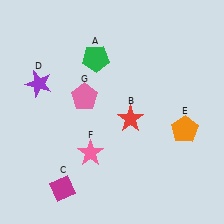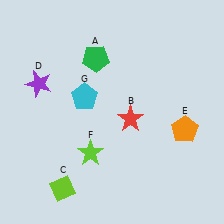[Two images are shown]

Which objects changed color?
C changed from magenta to lime. F changed from pink to lime. G changed from pink to cyan.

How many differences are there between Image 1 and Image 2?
There are 3 differences between the two images.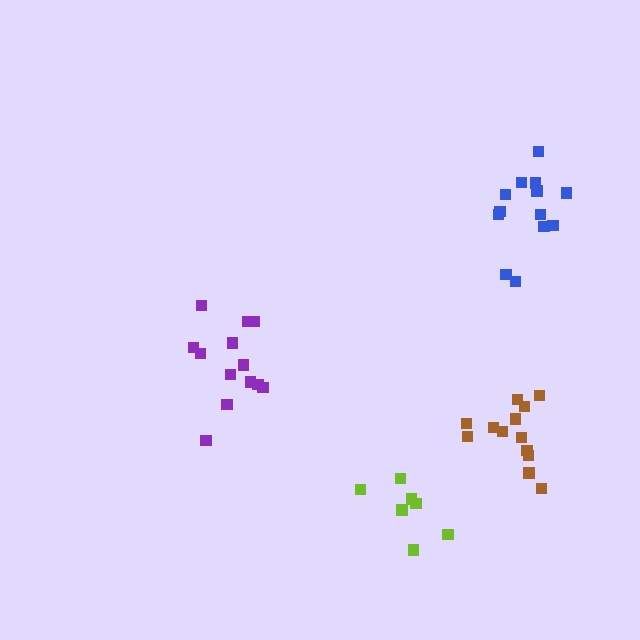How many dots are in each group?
Group 1: 13 dots, Group 2: 13 dots, Group 3: 7 dots, Group 4: 13 dots (46 total).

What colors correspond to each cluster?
The clusters are colored: purple, blue, lime, brown.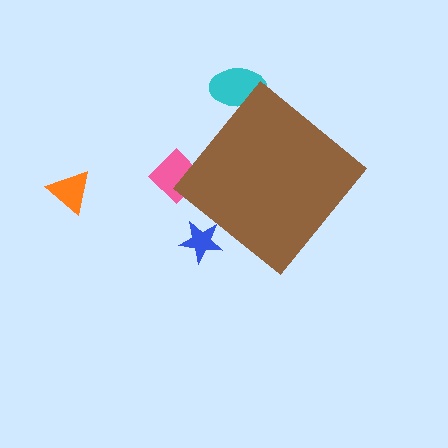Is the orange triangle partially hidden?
No, the orange triangle is fully visible.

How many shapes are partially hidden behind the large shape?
3 shapes are partially hidden.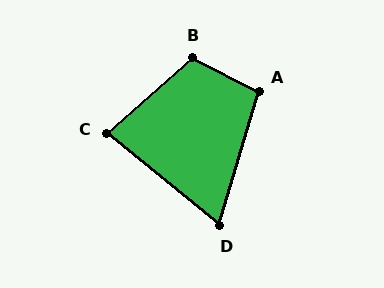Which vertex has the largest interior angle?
B, at approximately 113 degrees.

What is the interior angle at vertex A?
Approximately 99 degrees (obtuse).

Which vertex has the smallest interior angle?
D, at approximately 67 degrees.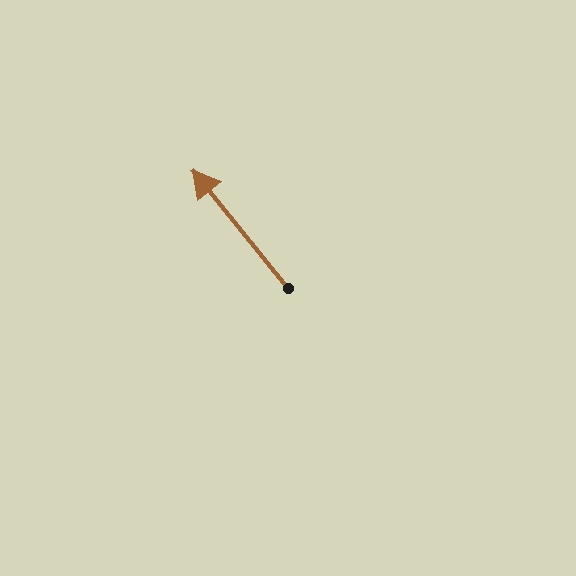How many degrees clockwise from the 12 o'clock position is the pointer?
Approximately 321 degrees.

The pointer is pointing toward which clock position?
Roughly 11 o'clock.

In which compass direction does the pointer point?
Northwest.